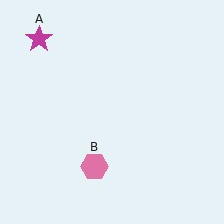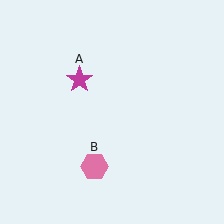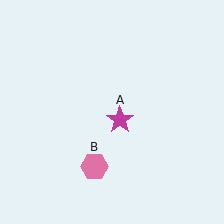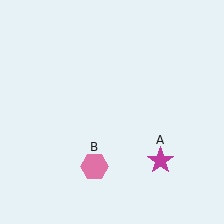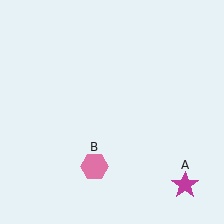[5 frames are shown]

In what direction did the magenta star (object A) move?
The magenta star (object A) moved down and to the right.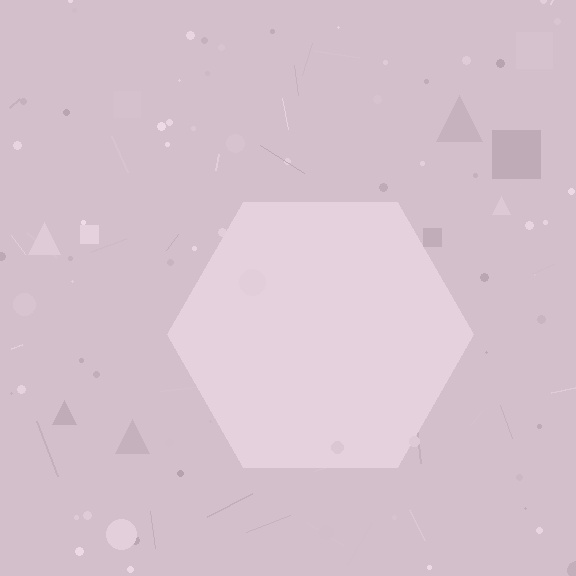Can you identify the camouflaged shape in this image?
The camouflaged shape is a hexagon.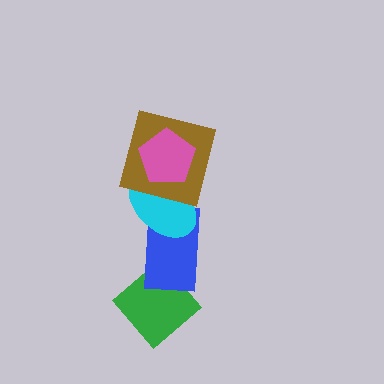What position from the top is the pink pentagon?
The pink pentagon is 1st from the top.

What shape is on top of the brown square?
The pink pentagon is on top of the brown square.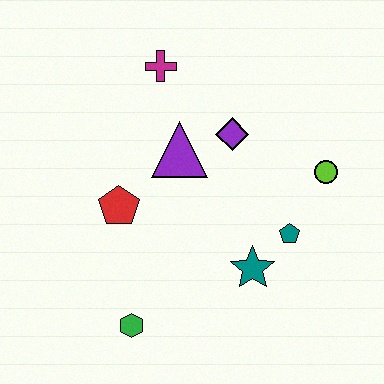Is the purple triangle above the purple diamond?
No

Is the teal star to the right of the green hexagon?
Yes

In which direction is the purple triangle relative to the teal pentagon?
The purple triangle is to the left of the teal pentagon.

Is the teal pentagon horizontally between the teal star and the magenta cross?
No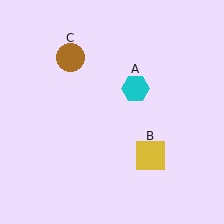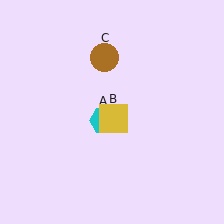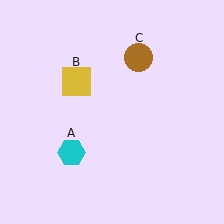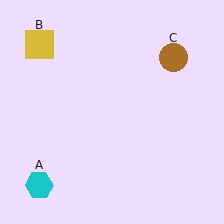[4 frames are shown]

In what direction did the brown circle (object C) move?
The brown circle (object C) moved right.